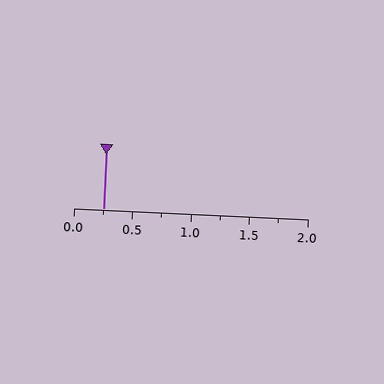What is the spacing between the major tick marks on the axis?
The major ticks are spaced 0.5 apart.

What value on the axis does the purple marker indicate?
The marker indicates approximately 0.25.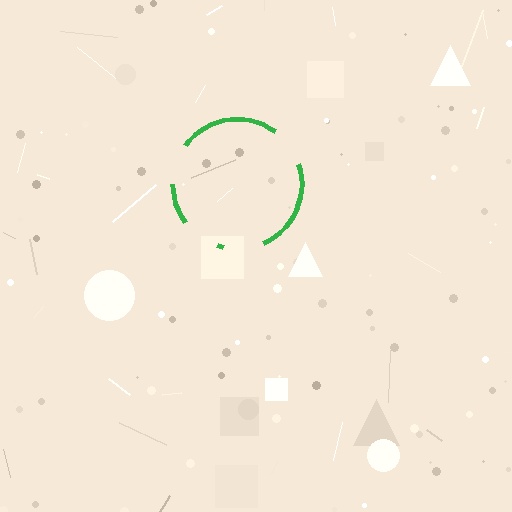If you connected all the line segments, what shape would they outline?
They would outline a circle.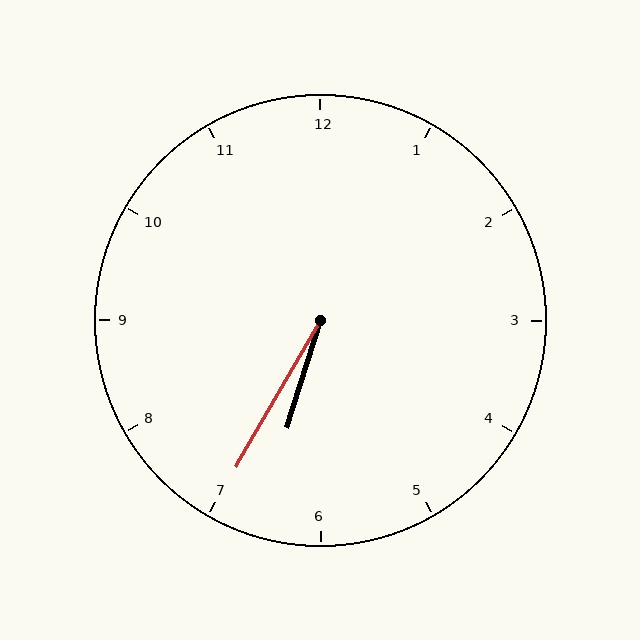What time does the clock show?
6:35.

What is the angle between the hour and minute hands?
Approximately 12 degrees.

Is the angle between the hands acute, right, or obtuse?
It is acute.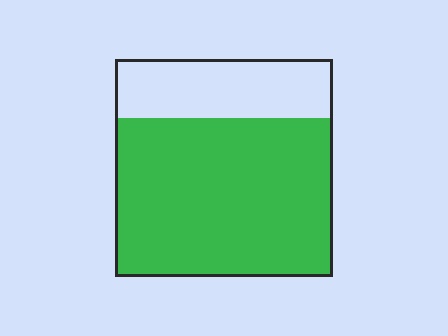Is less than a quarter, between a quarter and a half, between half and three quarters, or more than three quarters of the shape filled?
Between half and three quarters.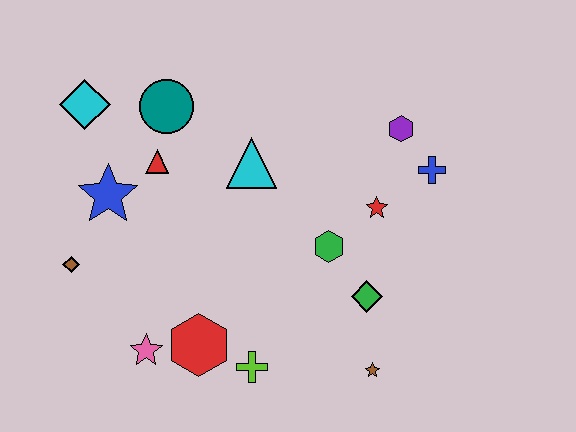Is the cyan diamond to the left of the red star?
Yes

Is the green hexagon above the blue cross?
No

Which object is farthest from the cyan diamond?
The brown star is farthest from the cyan diamond.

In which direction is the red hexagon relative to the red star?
The red hexagon is to the left of the red star.